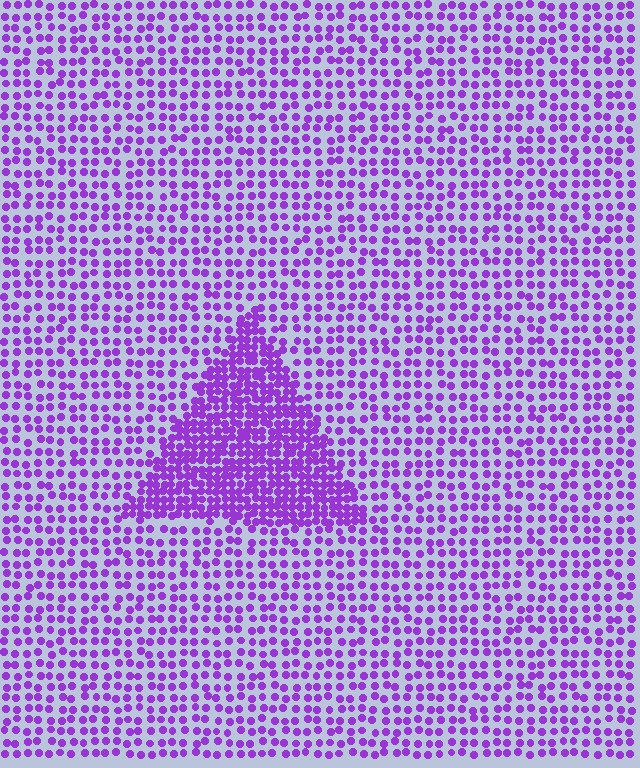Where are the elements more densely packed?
The elements are more densely packed inside the triangle boundary.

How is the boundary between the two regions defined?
The boundary is defined by a change in element density (approximately 2.1x ratio). All elements are the same color, size, and shape.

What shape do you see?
I see a triangle.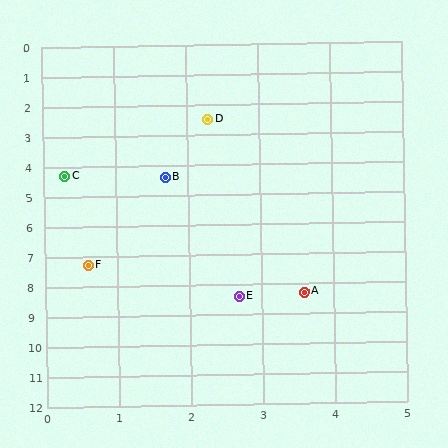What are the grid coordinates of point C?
Point C is at approximately (0.3, 4.3).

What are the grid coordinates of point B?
Point B is at approximately (1.7, 4.4).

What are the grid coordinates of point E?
Point E is at approximately (2.7, 8.4).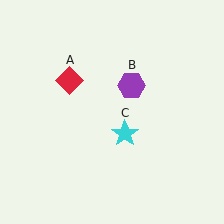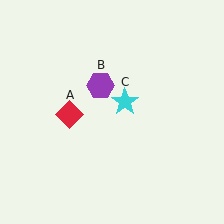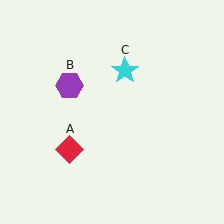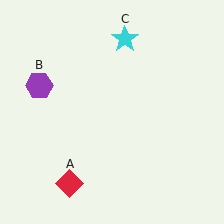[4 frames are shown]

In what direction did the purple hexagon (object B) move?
The purple hexagon (object B) moved left.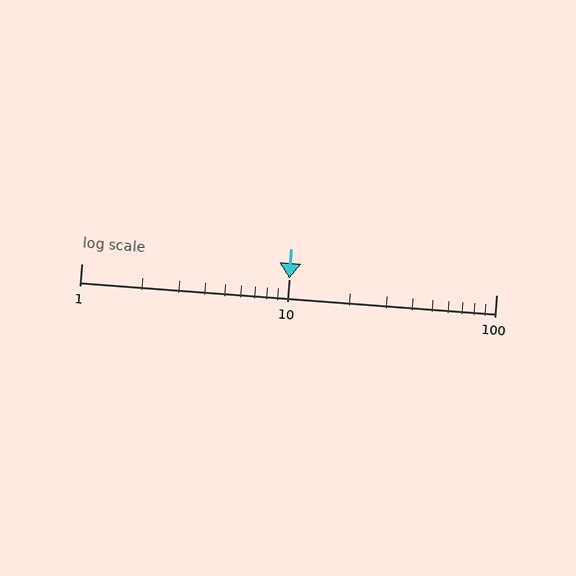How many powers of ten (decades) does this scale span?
The scale spans 2 decades, from 1 to 100.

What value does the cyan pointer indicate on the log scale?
The pointer indicates approximately 10.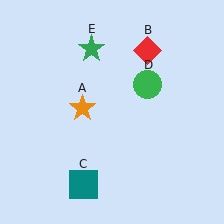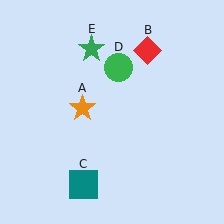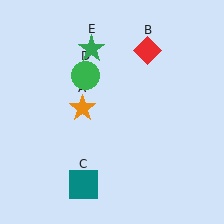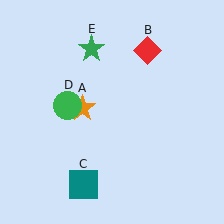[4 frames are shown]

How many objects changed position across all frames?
1 object changed position: green circle (object D).